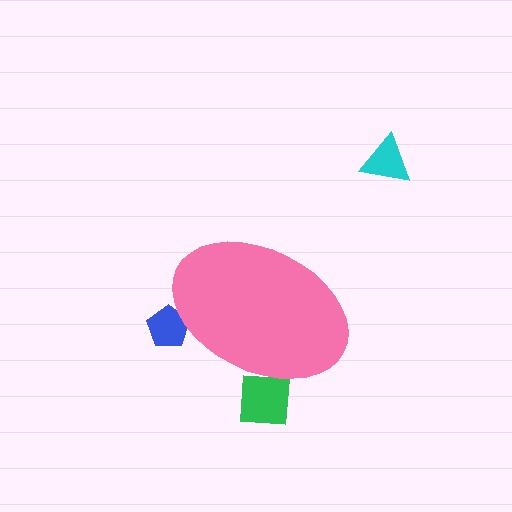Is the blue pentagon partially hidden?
Yes, the blue pentagon is partially hidden behind the pink ellipse.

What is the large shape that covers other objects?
A pink ellipse.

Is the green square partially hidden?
Yes, the green square is partially hidden behind the pink ellipse.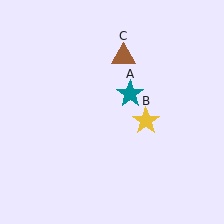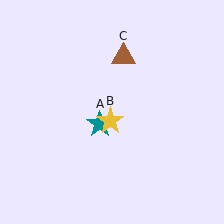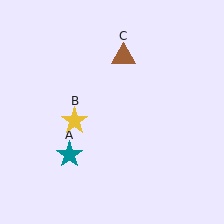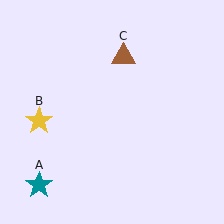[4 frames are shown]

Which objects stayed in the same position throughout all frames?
Brown triangle (object C) remained stationary.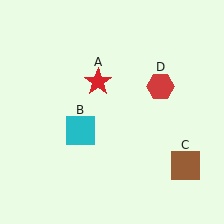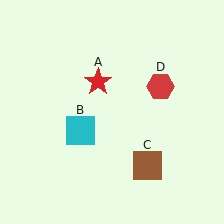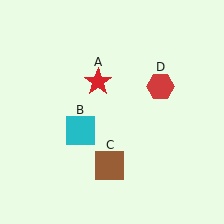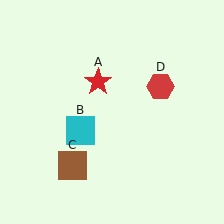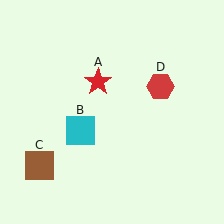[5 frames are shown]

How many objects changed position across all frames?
1 object changed position: brown square (object C).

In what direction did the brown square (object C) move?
The brown square (object C) moved left.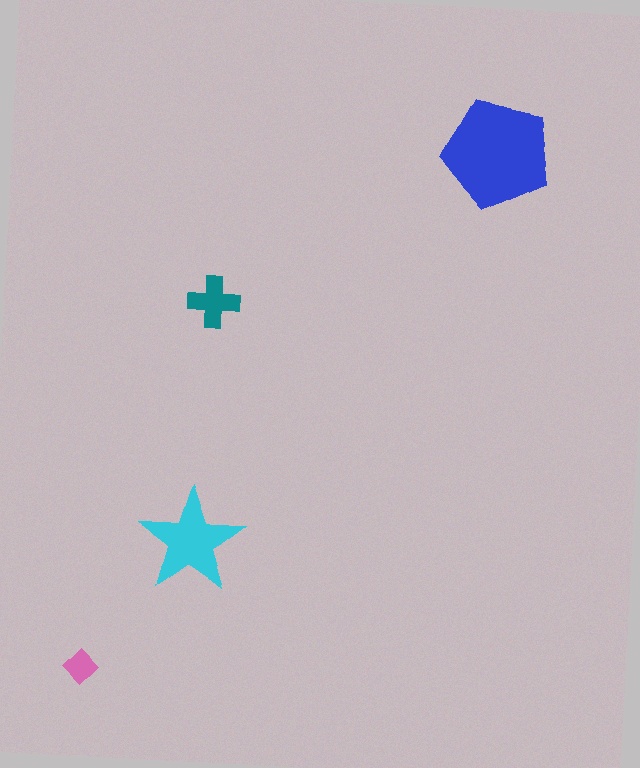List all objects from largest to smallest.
The blue pentagon, the cyan star, the teal cross, the pink diamond.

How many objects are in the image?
There are 4 objects in the image.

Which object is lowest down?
The pink diamond is bottommost.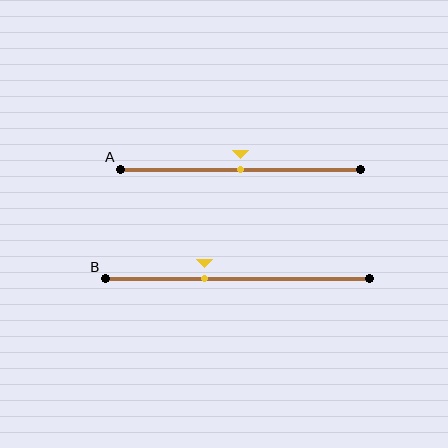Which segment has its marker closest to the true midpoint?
Segment A has its marker closest to the true midpoint.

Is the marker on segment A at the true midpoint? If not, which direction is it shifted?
Yes, the marker on segment A is at the true midpoint.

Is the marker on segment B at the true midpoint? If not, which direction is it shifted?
No, the marker on segment B is shifted to the left by about 13% of the segment length.